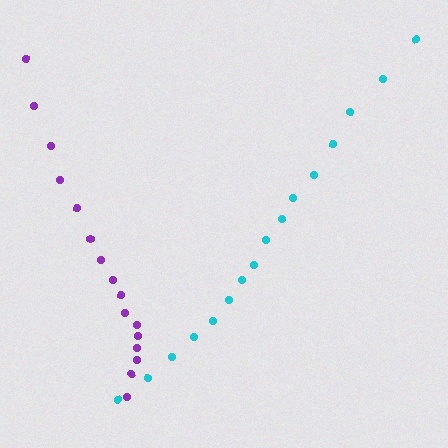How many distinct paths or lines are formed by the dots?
There are 2 distinct paths.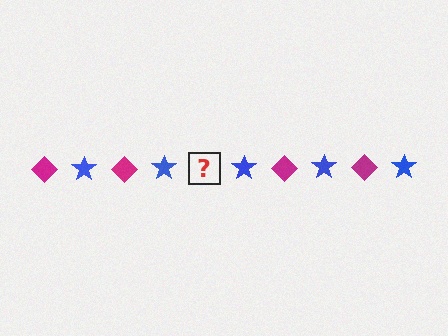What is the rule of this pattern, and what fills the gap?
The rule is that the pattern alternates between magenta diamond and blue star. The gap should be filled with a magenta diamond.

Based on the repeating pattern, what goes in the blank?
The blank should be a magenta diamond.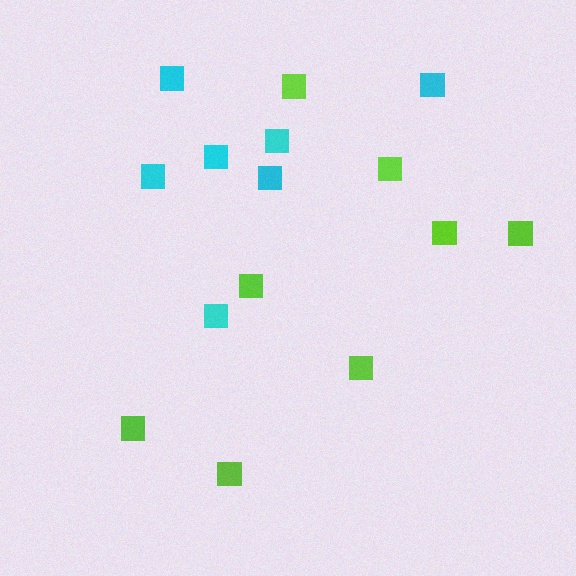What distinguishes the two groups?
There are 2 groups: one group of lime squares (8) and one group of cyan squares (7).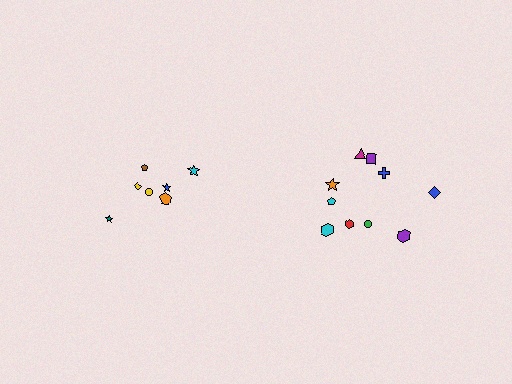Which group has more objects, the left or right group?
The right group.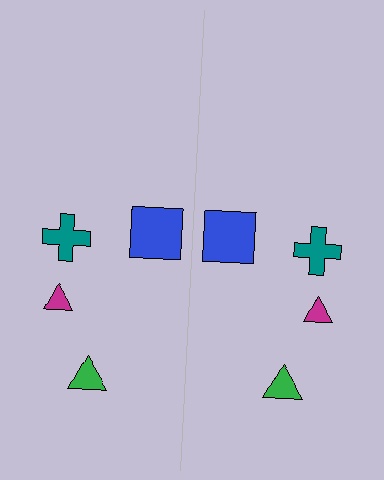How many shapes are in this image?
There are 8 shapes in this image.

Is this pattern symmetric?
Yes, this pattern has bilateral (reflection) symmetry.